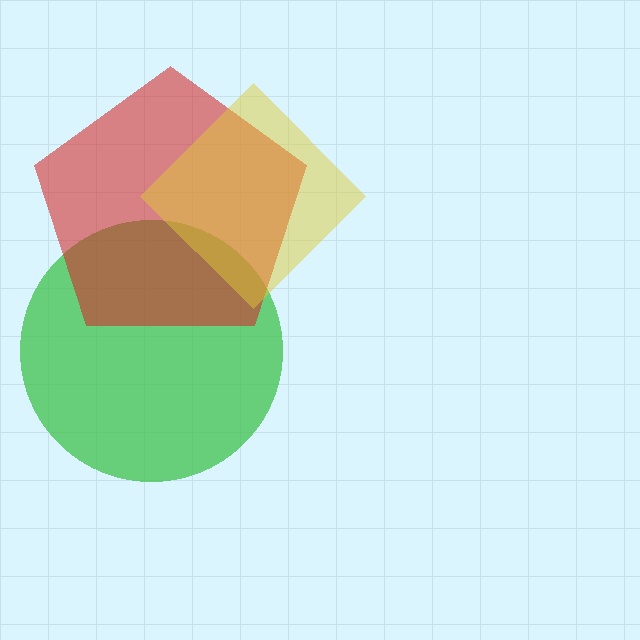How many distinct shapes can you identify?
There are 3 distinct shapes: a green circle, a red pentagon, a yellow diamond.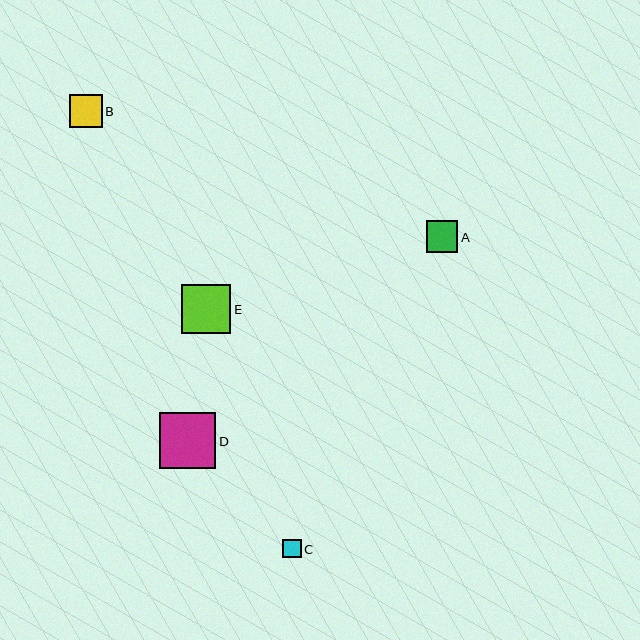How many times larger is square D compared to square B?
Square D is approximately 1.7 times the size of square B.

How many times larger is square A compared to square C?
Square A is approximately 1.7 times the size of square C.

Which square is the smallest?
Square C is the smallest with a size of approximately 18 pixels.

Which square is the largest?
Square D is the largest with a size of approximately 56 pixels.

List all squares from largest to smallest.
From largest to smallest: D, E, B, A, C.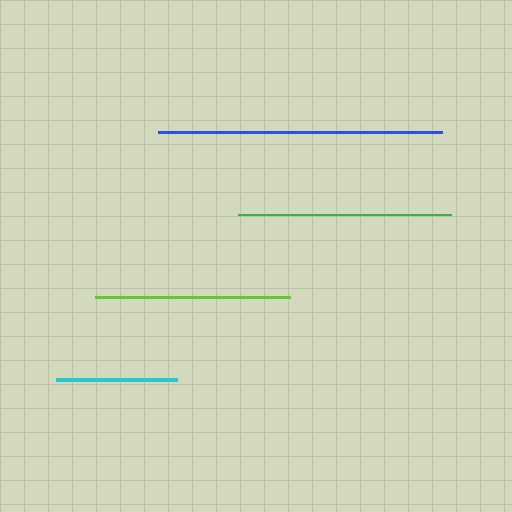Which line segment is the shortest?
The cyan line is the shortest at approximately 121 pixels.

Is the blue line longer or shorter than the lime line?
The blue line is longer than the lime line.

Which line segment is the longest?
The blue line is the longest at approximately 285 pixels.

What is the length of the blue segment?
The blue segment is approximately 285 pixels long.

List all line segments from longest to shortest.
From longest to shortest: blue, green, lime, cyan.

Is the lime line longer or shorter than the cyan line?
The lime line is longer than the cyan line.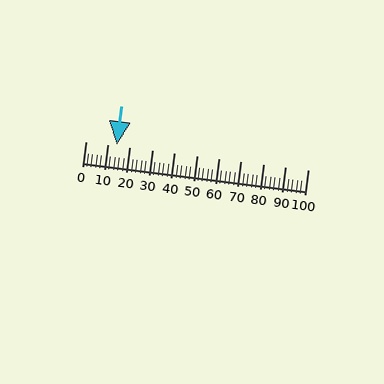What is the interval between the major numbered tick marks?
The major tick marks are spaced 10 units apart.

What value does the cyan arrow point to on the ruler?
The cyan arrow points to approximately 14.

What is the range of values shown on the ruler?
The ruler shows values from 0 to 100.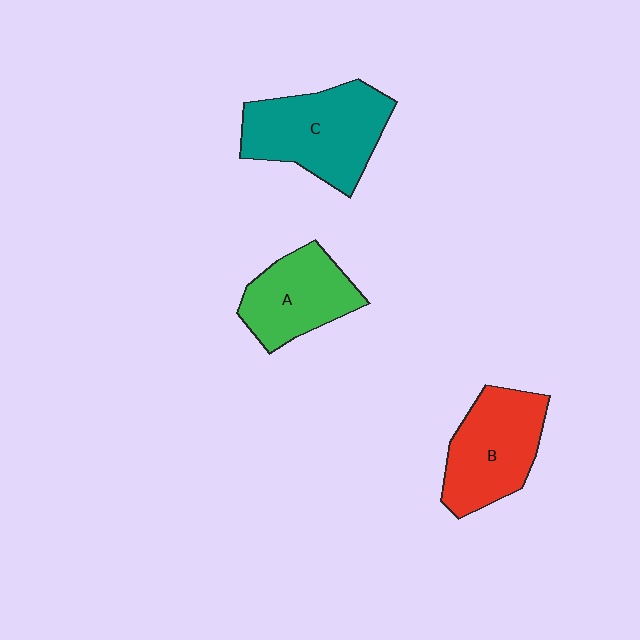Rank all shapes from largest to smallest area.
From largest to smallest: C (teal), B (red), A (green).